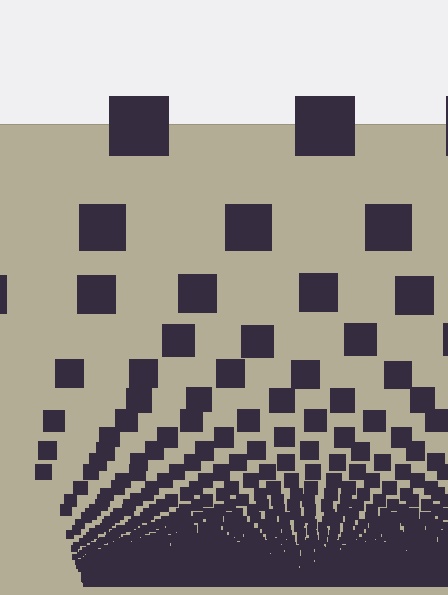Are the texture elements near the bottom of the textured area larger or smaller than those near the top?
Smaller. The gradient is inverted — elements near the bottom are smaller and denser.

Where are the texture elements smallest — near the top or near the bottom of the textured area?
Near the bottom.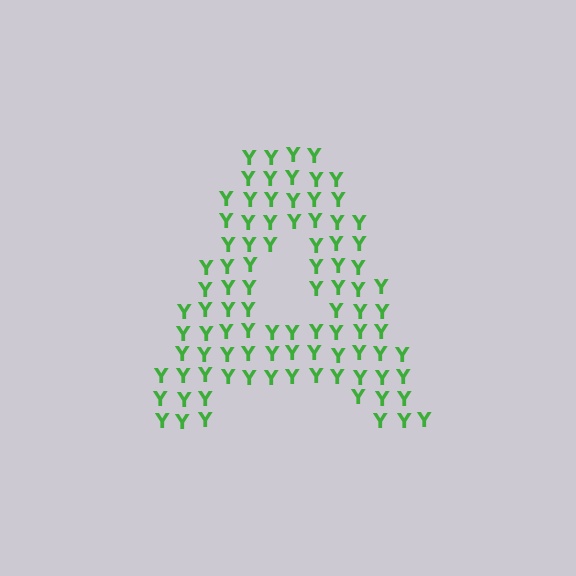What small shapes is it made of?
It is made of small letter Y's.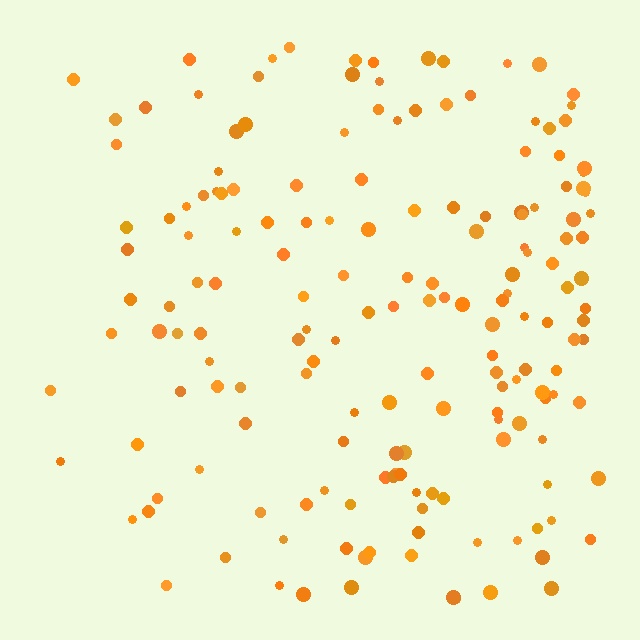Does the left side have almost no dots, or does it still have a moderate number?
Still a moderate number, just noticeably fewer than the right.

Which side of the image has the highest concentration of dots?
The right.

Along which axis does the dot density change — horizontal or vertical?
Horizontal.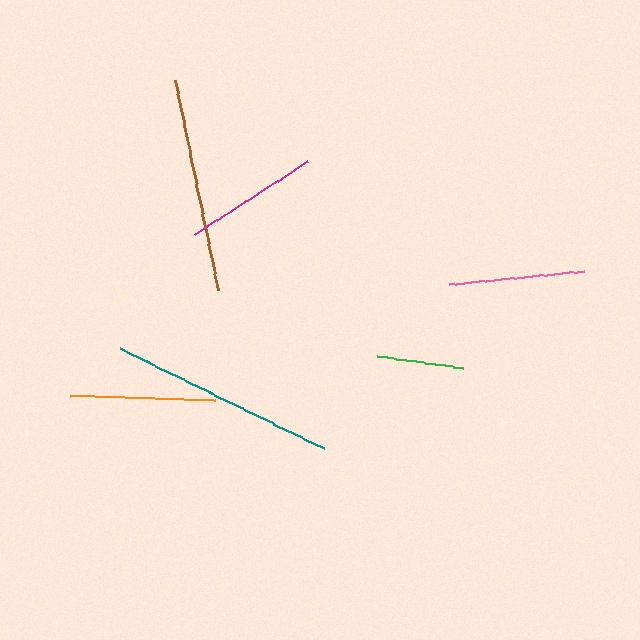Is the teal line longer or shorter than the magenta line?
The teal line is longer than the magenta line.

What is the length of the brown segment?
The brown segment is approximately 214 pixels long.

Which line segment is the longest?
The teal line is the longest at approximately 227 pixels.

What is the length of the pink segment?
The pink segment is approximately 136 pixels long.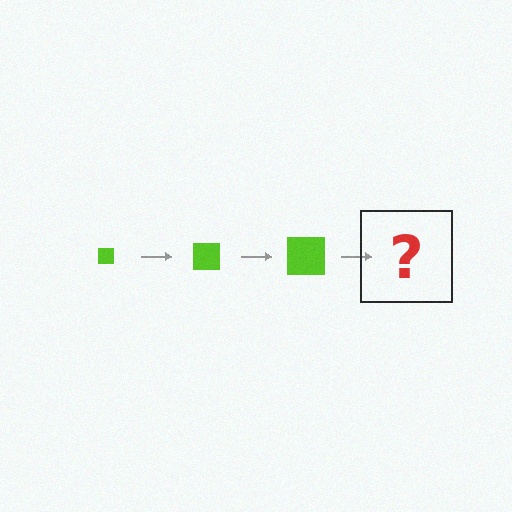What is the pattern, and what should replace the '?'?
The pattern is that the square gets progressively larger each step. The '?' should be a lime square, larger than the previous one.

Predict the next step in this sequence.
The next step is a lime square, larger than the previous one.